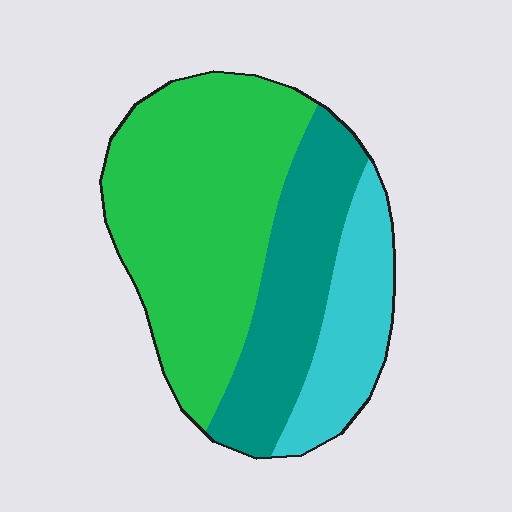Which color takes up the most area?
Green, at roughly 55%.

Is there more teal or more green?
Green.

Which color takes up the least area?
Cyan, at roughly 20%.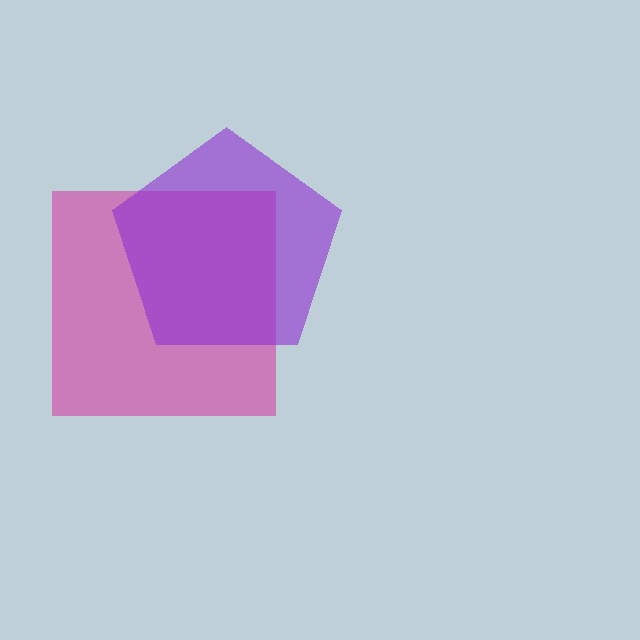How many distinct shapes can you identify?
There are 2 distinct shapes: a magenta square, a purple pentagon.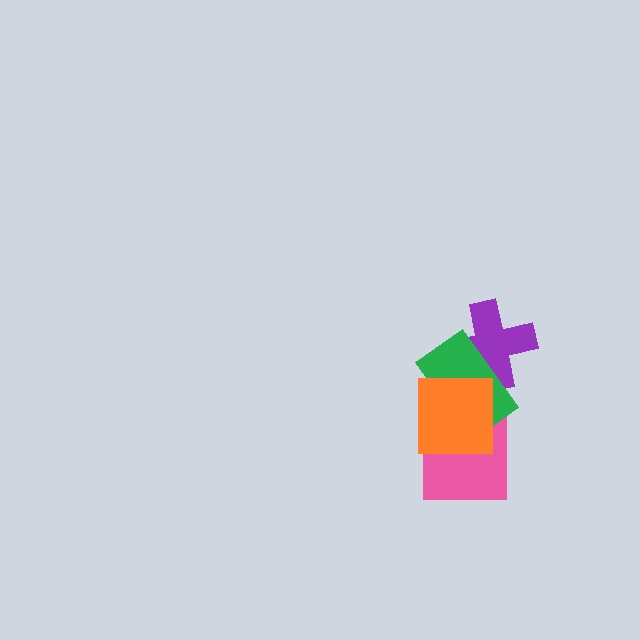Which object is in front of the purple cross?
The green rectangle is in front of the purple cross.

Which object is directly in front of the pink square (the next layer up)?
The green rectangle is directly in front of the pink square.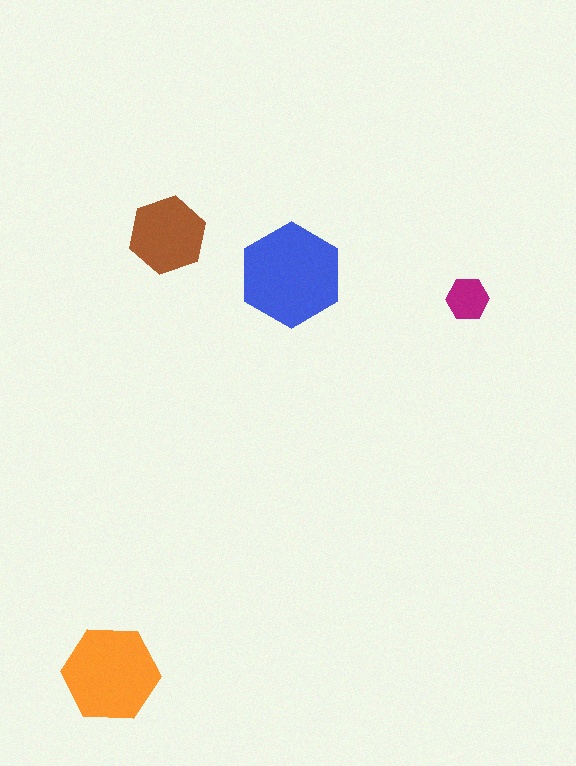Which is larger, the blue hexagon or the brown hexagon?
The blue one.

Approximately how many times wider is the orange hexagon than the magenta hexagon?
About 2.5 times wider.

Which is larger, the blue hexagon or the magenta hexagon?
The blue one.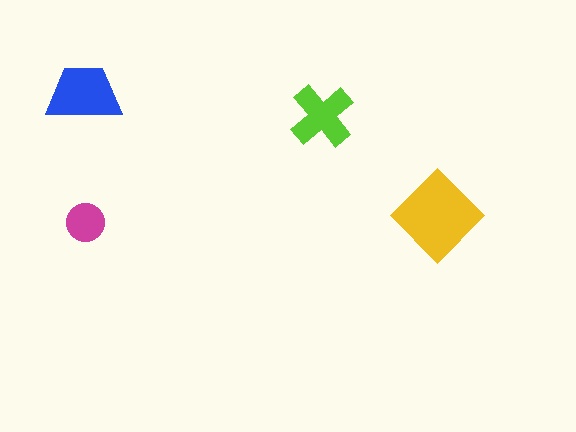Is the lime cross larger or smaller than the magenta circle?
Larger.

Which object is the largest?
The yellow diamond.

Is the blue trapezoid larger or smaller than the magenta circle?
Larger.